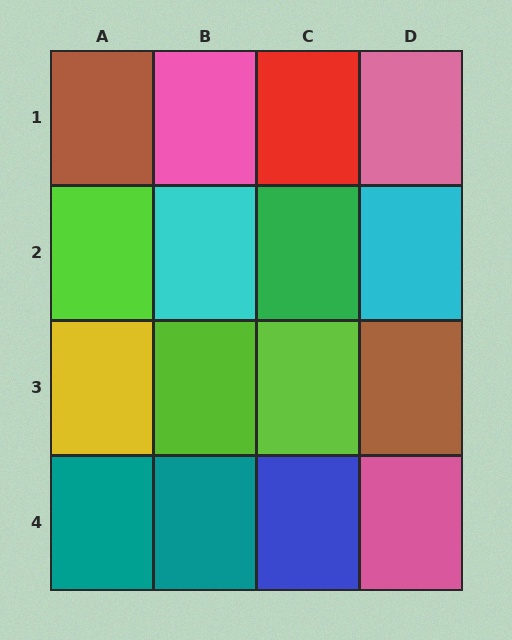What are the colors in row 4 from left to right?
Teal, teal, blue, pink.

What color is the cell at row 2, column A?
Lime.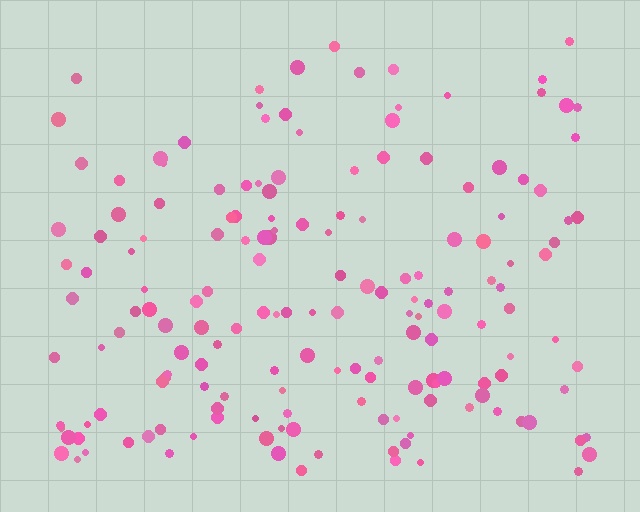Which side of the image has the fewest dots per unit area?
The top.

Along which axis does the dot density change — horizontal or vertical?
Vertical.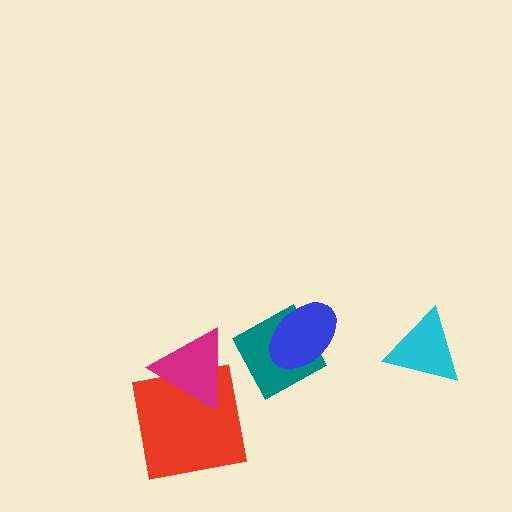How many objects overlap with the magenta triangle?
1 object overlaps with the magenta triangle.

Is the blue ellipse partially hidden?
No, no other shape covers it.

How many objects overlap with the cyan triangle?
0 objects overlap with the cyan triangle.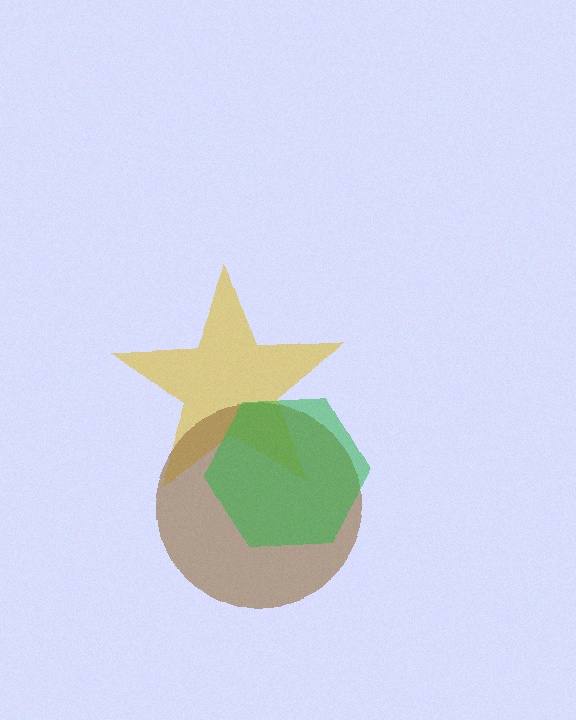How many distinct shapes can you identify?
There are 3 distinct shapes: a yellow star, a brown circle, a green hexagon.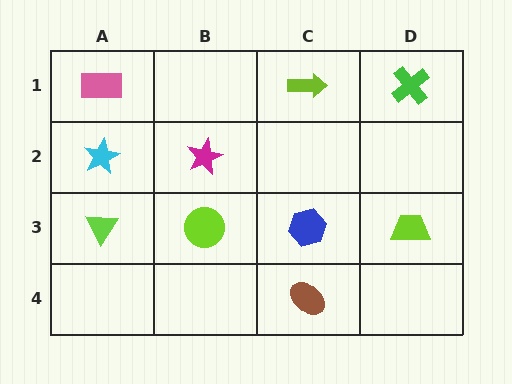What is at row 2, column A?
A cyan star.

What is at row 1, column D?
A green cross.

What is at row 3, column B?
A lime circle.